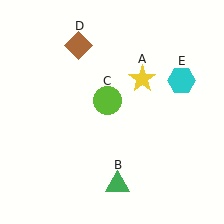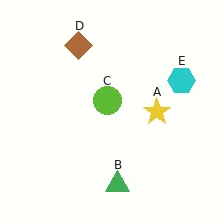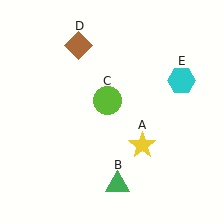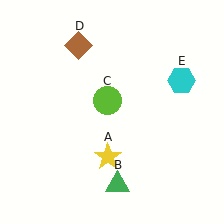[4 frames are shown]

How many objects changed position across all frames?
1 object changed position: yellow star (object A).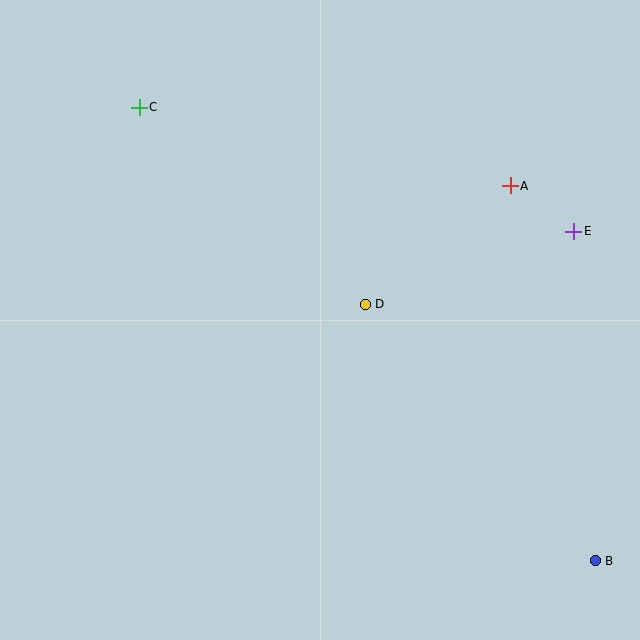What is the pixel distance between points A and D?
The distance between A and D is 187 pixels.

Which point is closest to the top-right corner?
Point A is closest to the top-right corner.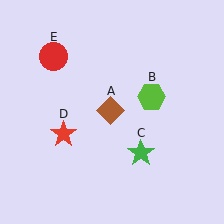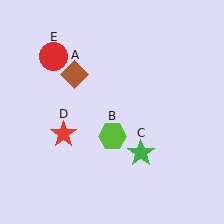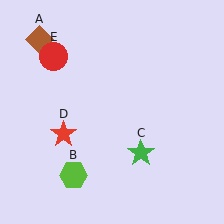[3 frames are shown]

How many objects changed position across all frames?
2 objects changed position: brown diamond (object A), lime hexagon (object B).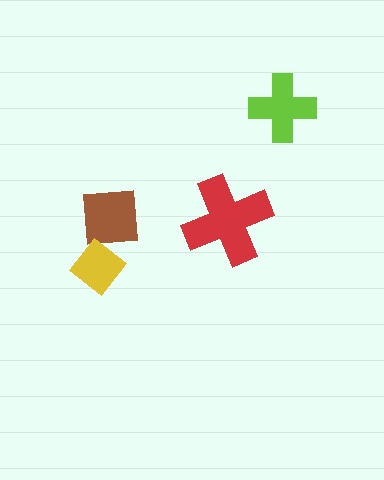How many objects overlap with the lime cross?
0 objects overlap with the lime cross.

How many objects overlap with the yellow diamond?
1 object overlaps with the yellow diamond.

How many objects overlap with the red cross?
0 objects overlap with the red cross.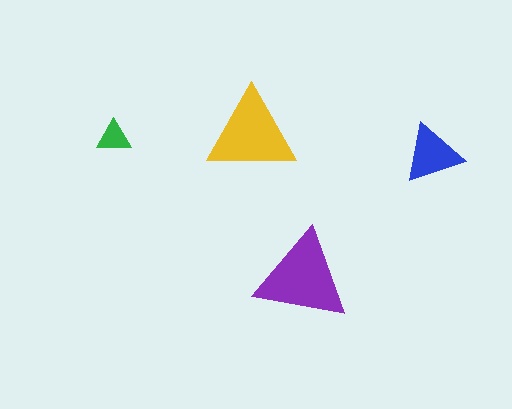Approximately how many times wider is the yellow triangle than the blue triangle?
About 1.5 times wider.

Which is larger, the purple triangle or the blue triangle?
The purple one.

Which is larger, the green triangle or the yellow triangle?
The yellow one.